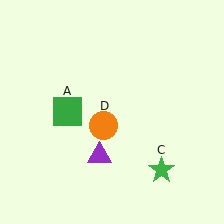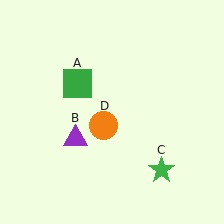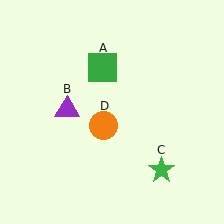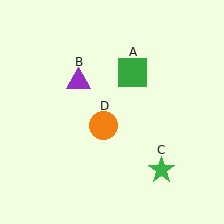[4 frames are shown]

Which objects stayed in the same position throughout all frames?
Green star (object C) and orange circle (object D) remained stationary.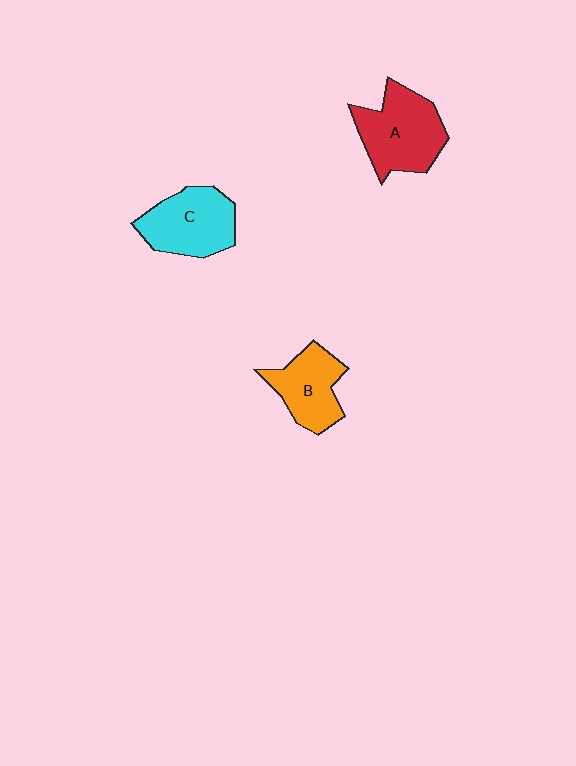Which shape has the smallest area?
Shape B (orange).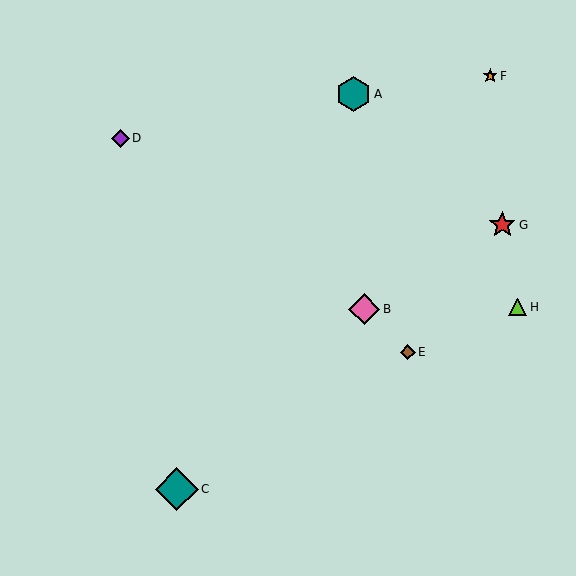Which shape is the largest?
The teal diamond (labeled C) is the largest.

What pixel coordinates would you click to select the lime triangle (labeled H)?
Click at (518, 307) to select the lime triangle H.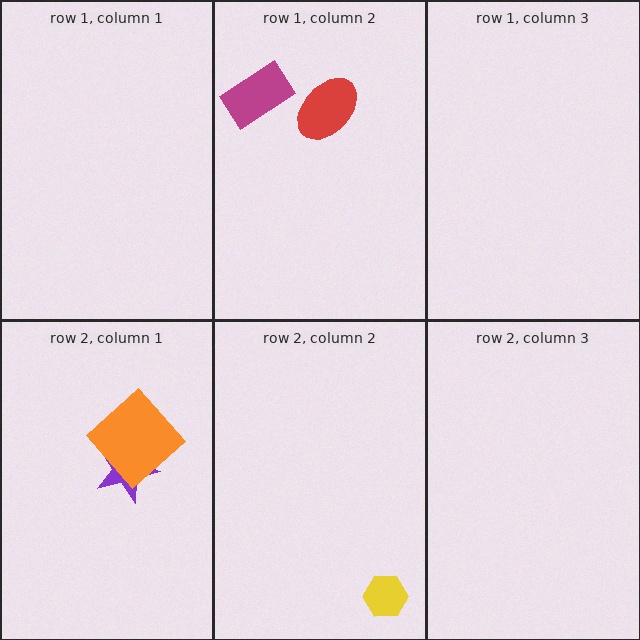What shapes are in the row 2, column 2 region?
The yellow hexagon.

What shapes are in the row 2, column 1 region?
The purple star, the orange diamond.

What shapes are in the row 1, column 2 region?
The red ellipse, the magenta rectangle.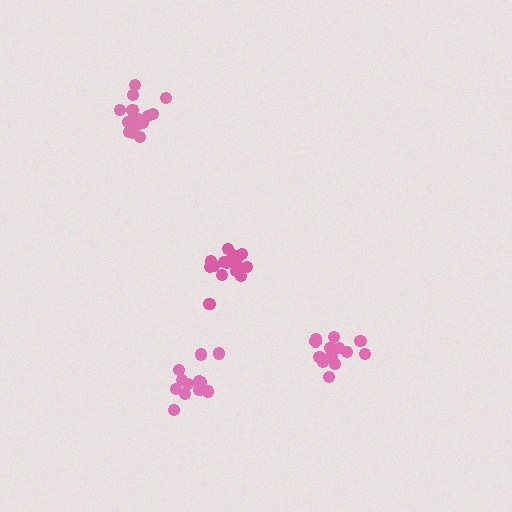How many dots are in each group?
Group 1: 14 dots, Group 2: 17 dots, Group 3: 14 dots, Group 4: 18 dots (63 total).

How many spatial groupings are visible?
There are 4 spatial groupings.